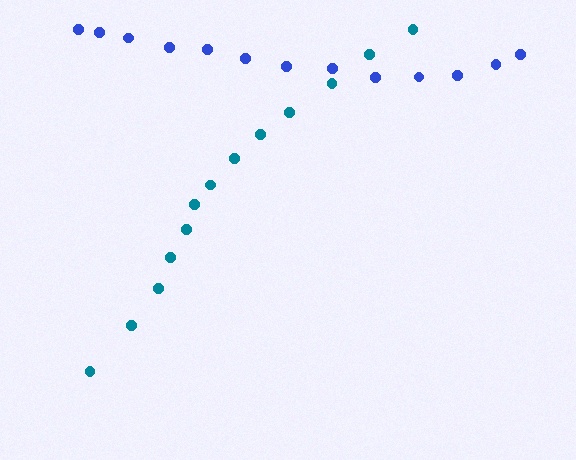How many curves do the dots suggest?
There are 2 distinct paths.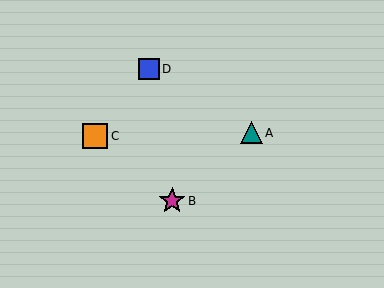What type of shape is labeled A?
Shape A is a teal triangle.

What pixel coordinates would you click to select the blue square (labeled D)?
Click at (149, 69) to select the blue square D.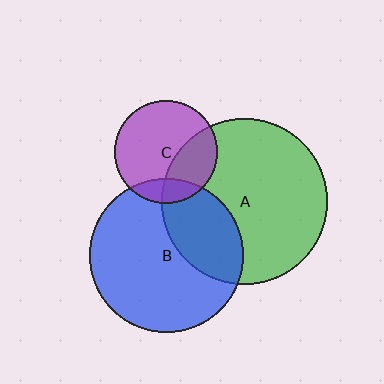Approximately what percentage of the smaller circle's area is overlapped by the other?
Approximately 30%.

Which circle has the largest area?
Circle A (green).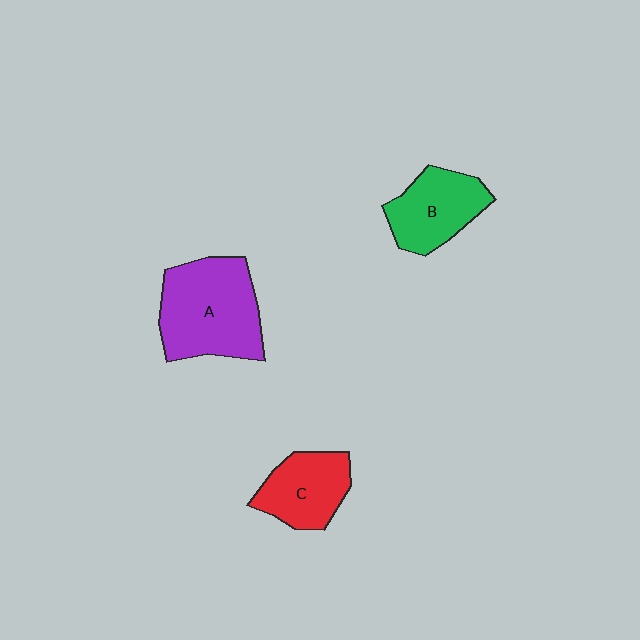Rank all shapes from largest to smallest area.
From largest to smallest: A (purple), B (green), C (red).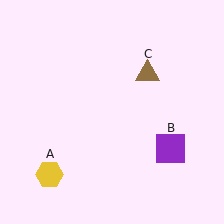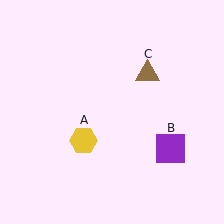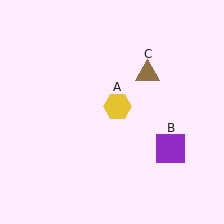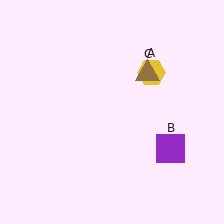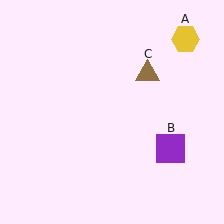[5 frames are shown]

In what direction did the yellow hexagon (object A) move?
The yellow hexagon (object A) moved up and to the right.